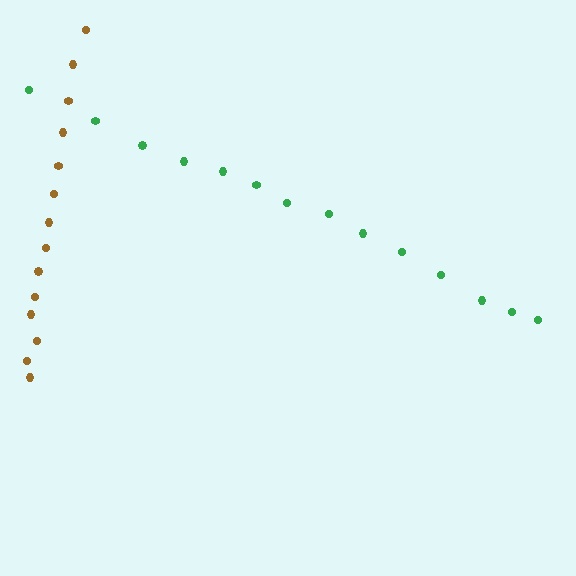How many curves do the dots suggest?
There are 2 distinct paths.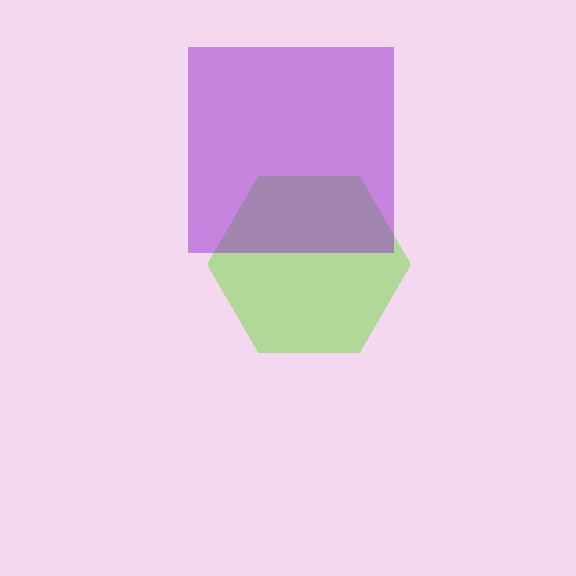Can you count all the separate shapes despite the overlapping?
Yes, there are 2 separate shapes.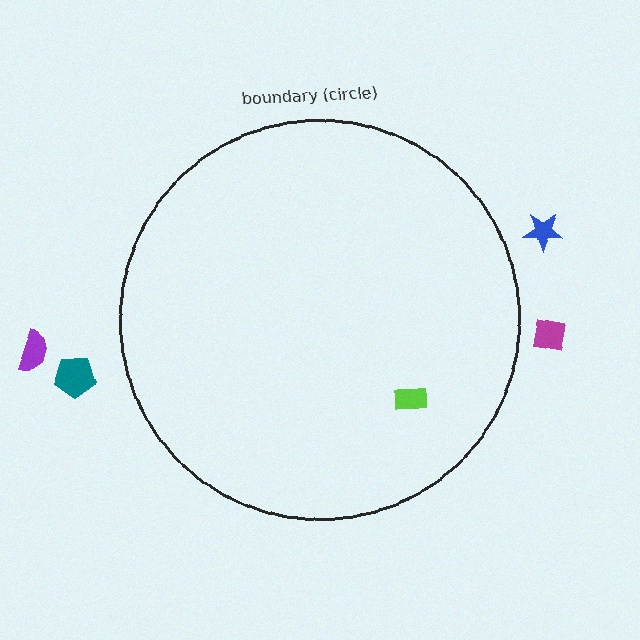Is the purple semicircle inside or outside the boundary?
Outside.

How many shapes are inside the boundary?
1 inside, 4 outside.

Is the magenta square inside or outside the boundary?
Outside.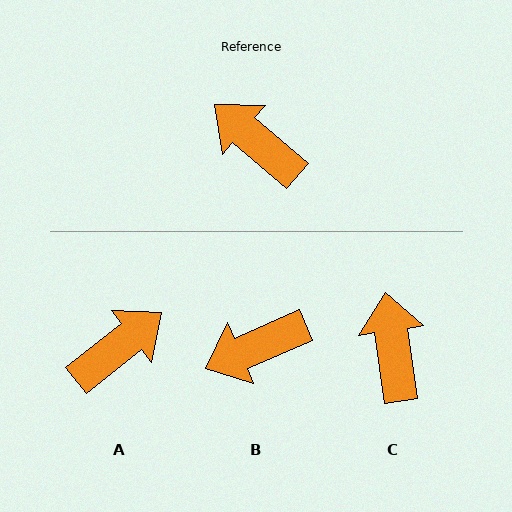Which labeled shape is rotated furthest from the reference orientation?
A, about 101 degrees away.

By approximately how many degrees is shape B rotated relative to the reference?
Approximately 64 degrees counter-clockwise.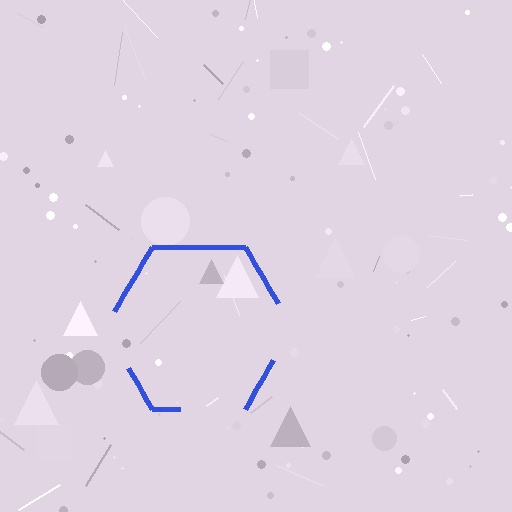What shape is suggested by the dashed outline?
The dashed outline suggests a hexagon.